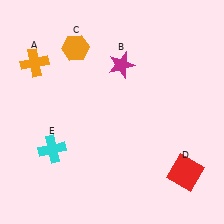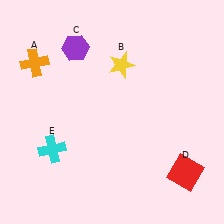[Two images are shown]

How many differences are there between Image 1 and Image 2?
There are 2 differences between the two images.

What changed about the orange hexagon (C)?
In Image 1, C is orange. In Image 2, it changed to purple.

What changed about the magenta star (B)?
In Image 1, B is magenta. In Image 2, it changed to yellow.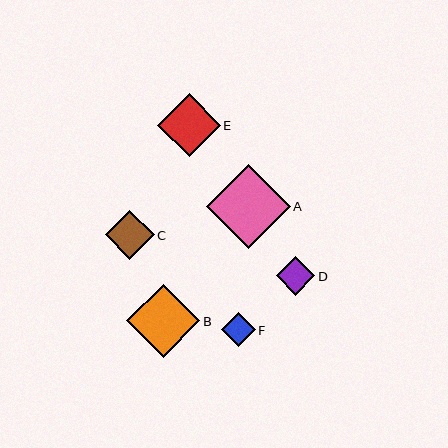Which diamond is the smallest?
Diamond F is the smallest with a size of approximately 34 pixels.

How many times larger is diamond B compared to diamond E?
Diamond B is approximately 1.2 times the size of diamond E.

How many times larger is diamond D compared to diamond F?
Diamond D is approximately 1.2 times the size of diamond F.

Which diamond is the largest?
Diamond A is the largest with a size of approximately 84 pixels.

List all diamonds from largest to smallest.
From largest to smallest: A, B, E, C, D, F.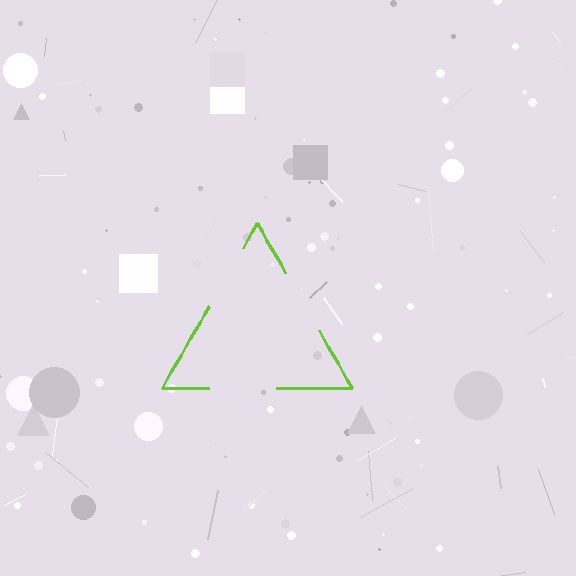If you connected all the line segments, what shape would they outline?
They would outline a triangle.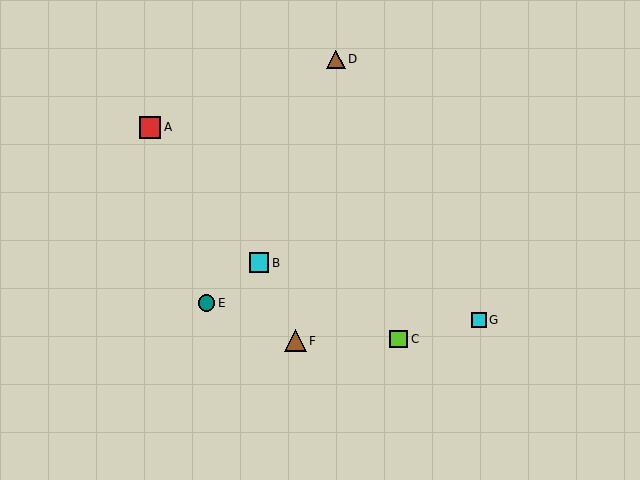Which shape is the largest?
The brown triangle (labeled F) is the largest.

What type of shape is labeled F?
Shape F is a brown triangle.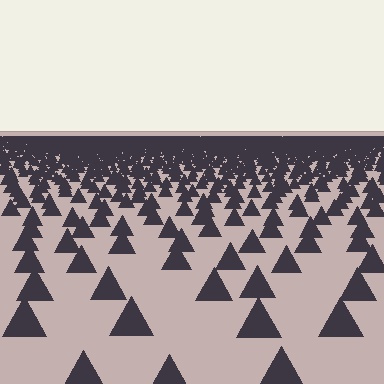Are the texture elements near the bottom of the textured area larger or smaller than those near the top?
Larger. Near the bottom, elements are closer to the viewer and appear at a bigger on-screen size.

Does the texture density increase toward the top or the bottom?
Density increases toward the top.